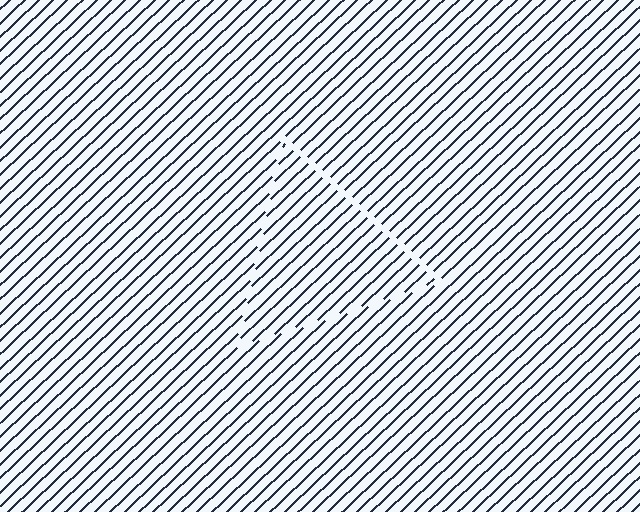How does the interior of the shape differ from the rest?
The interior of the shape contains the same grating, shifted by half a period — the contour is defined by the phase discontinuity where line-ends from the inner and outer gratings abut.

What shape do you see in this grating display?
An illusory triangle. The interior of the shape contains the same grating, shifted by half a period — the contour is defined by the phase discontinuity where line-ends from the inner and outer gratings abut.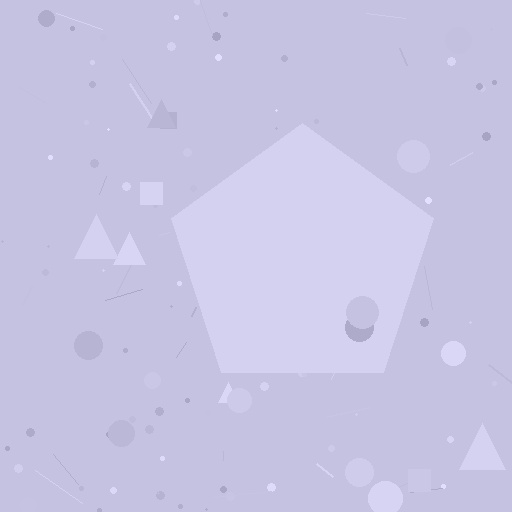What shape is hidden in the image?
A pentagon is hidden in the image.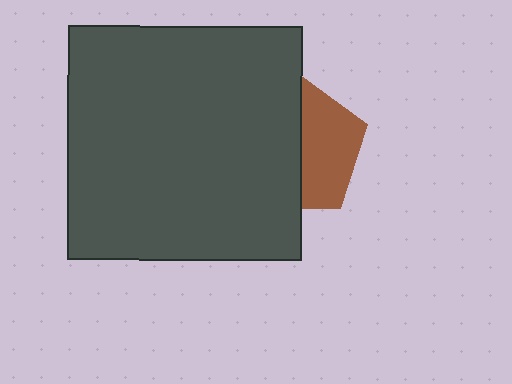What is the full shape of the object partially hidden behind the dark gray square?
The partially hidden object is a brown pentagon.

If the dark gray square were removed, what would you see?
You would see the complete brown pentagon.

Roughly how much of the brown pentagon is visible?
A small part of it is visible (roughly 45%).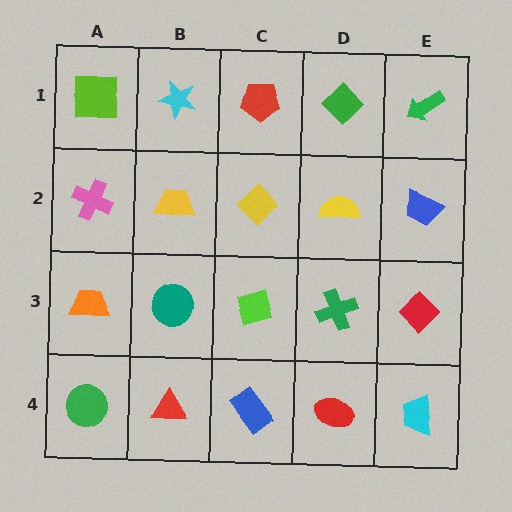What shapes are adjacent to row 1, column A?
A pink cross (row 2, column A), a cyan star (row 1, column B).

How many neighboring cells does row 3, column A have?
3.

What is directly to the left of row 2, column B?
A pink cross.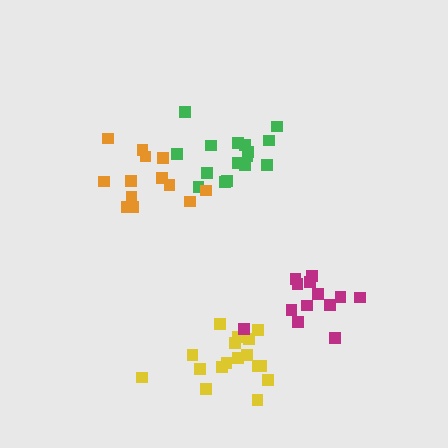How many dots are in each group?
Group 1: 17 dots, Group 2: 17 dots, Group 3: 13 dots, Group 4: 13 dots (60 total).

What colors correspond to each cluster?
The clusters are colored: yellow, green, orange, magenta.